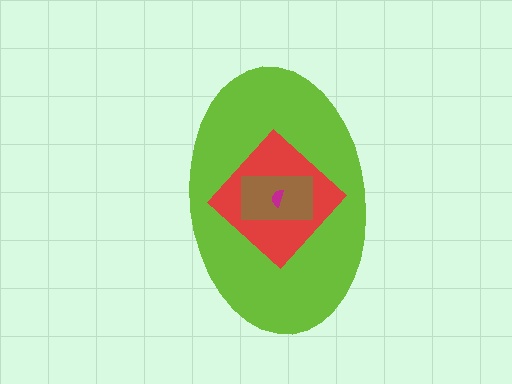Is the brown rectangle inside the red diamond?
Yes.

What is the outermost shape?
The lime ellipse.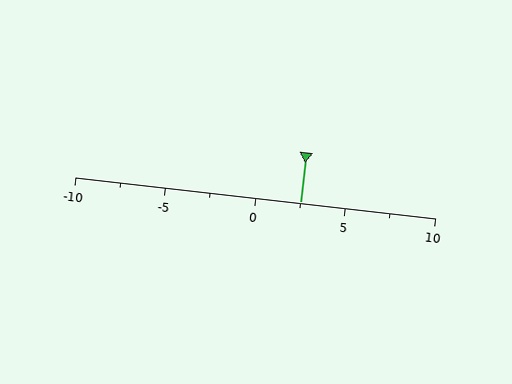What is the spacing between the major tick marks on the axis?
The major ticks are spaced 5 apart.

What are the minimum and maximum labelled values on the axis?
The axis runs from -10 to 10.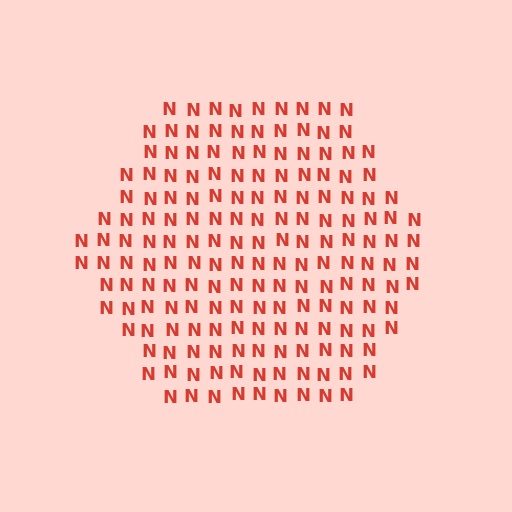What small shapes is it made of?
It is made of small letter N's.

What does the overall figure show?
The overall figure shows a hexagon.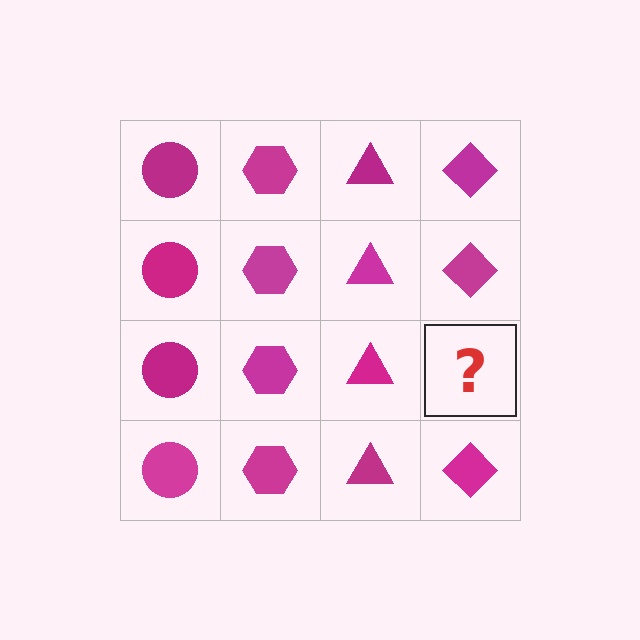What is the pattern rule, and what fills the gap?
The rule is that each column has a consistent shape. The gap should be filled with a magenta diamond.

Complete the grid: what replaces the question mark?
The question mark should be replaced with a magenta diamond.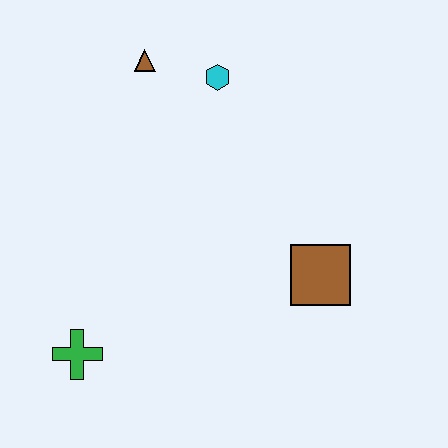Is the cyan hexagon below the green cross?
No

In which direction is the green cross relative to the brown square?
The green cross is to the left of the brown square.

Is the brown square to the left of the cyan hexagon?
No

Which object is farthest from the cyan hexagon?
The green cross is farthest from the cyan hexagon.